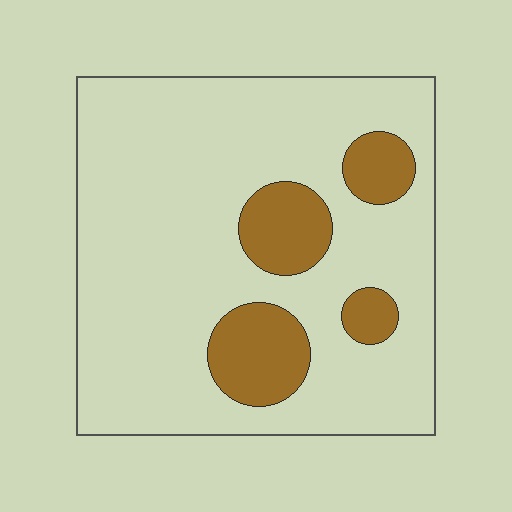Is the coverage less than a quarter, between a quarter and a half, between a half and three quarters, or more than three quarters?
Less than a quarter.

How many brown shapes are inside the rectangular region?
4.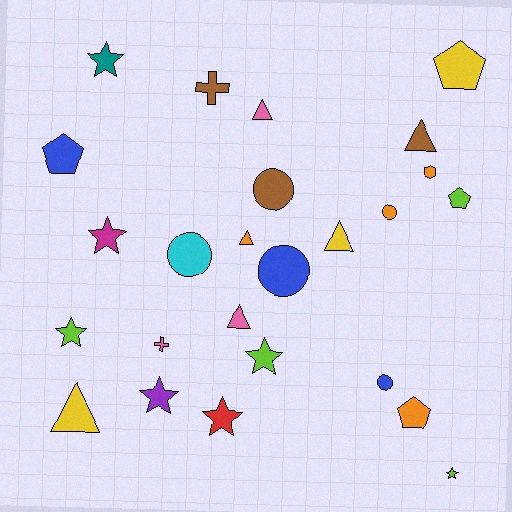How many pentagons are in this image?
There are 4 pentagons.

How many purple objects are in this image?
There is 1 purple object.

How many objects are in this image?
There are 25 objects.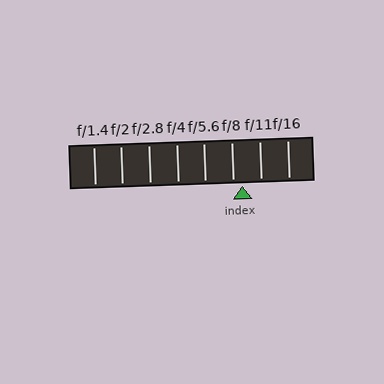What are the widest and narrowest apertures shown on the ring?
The widest aperture shown is f/1.4 and the narrowest is f/16.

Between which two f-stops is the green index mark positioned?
The index mark is between f/8 and f/11.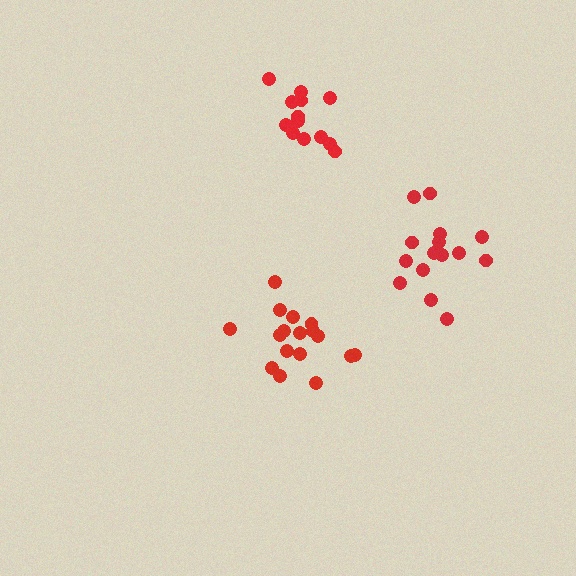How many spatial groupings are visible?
There are 3 spatial groupings.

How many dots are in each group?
Group 1: 13 dots, Group 2: 17 dots, Group 3: 15 dots (45 total).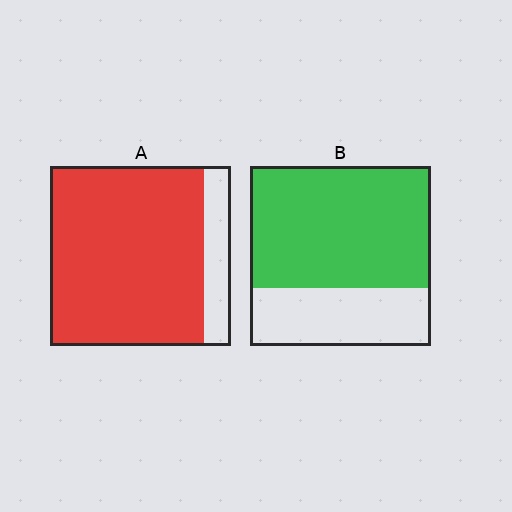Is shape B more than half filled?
Yes.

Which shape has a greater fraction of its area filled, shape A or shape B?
Shape A.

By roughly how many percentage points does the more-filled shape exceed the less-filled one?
By roughly 15 percentage points (A over B).